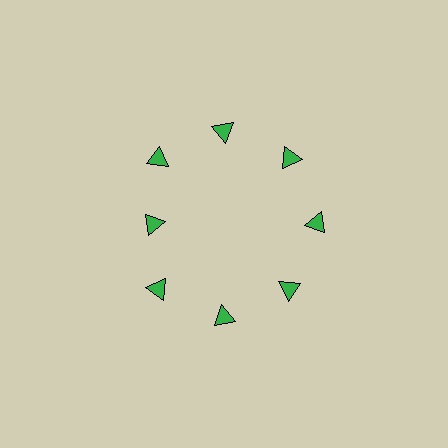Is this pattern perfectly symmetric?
No. The 8 green triangles are arranged in a ring, but one element near the 9 o'clock position is pulled inward toward the center, breaking the 8-fold rotational symmetry.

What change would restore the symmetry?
The symmetry would be restored by moving it outward, back onto the ring so that all 8 triangles sit at equal angles and equal distance from the center.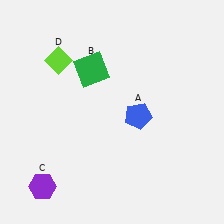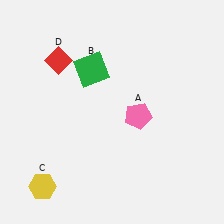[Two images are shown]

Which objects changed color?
A changed from blue to pink. C changed from purple to yellow. D changed from lime to red.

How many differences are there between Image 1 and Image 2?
There are 3 differences between the two images.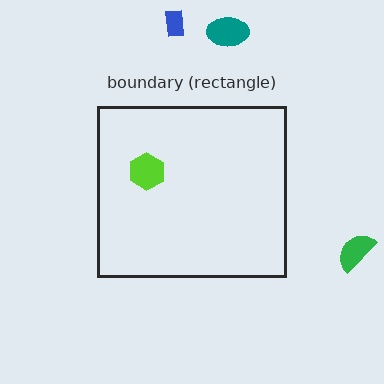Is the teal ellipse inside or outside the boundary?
Outside.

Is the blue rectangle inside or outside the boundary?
Outside.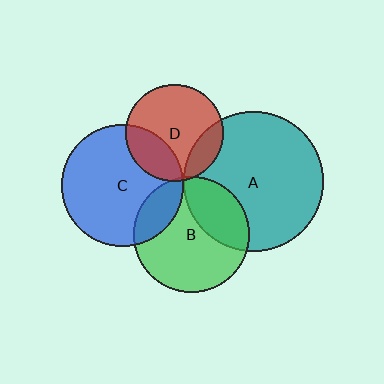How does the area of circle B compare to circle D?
Approximately 1.4 times.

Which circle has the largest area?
Circle A (teal).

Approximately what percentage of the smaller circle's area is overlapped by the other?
Approximately 30%.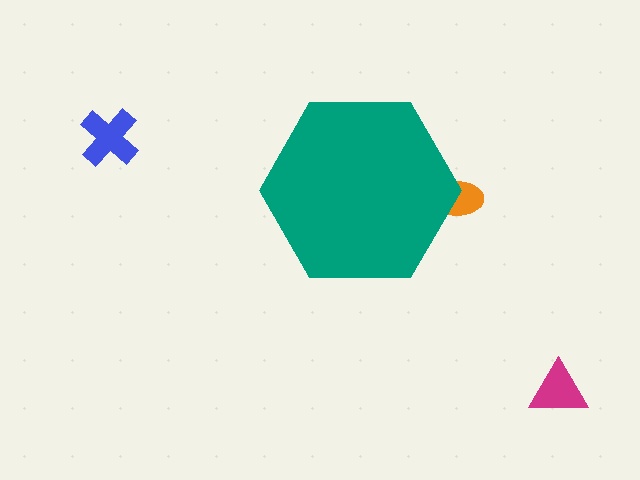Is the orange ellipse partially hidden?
Yes, the orange ellipse is partially hidden behind the teal hexagon.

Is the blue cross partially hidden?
No, the blue cross is fully visible.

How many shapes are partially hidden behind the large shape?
1 shape is partially hidden.